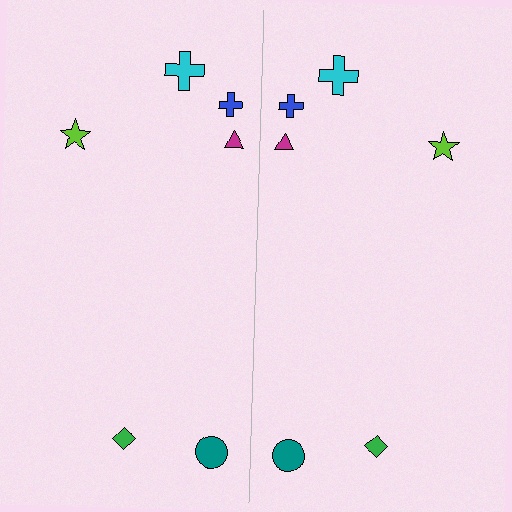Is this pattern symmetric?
Yes, this pattern has bilateral (reflection) symmetry.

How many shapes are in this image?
There are 12 shapes in this image.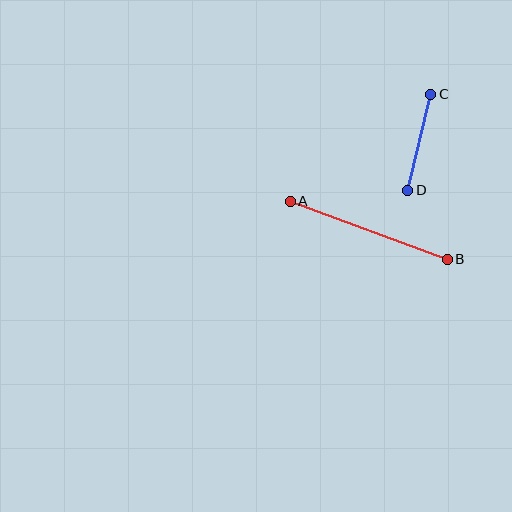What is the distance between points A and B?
The distance is approximately 167 pixels.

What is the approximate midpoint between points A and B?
The midpoint is at approximately (369, 230) pixels.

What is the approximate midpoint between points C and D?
The midpoint is at approximately (419, 142) pixels.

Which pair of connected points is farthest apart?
Points A and B are farthest apart.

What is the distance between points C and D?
The distance is approximately 98 pixels.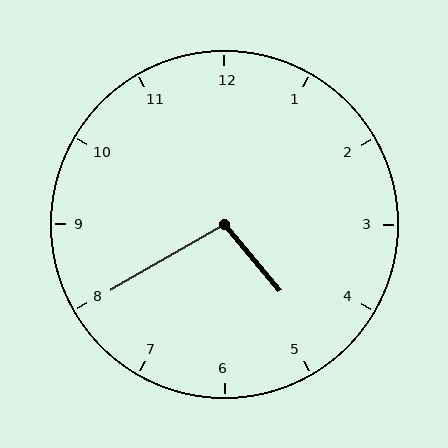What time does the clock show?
4:40.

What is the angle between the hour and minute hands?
Approximately 100 degrees.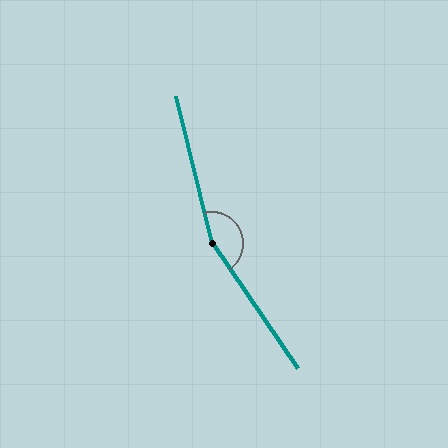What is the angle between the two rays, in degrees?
Approximately 160 degrees.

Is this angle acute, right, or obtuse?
It is obtuse.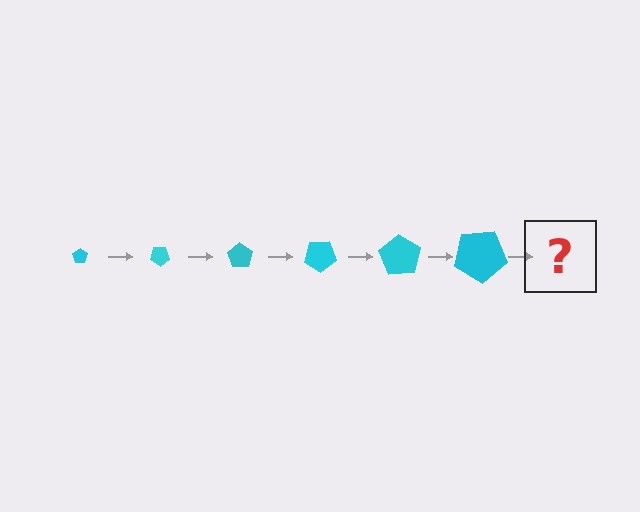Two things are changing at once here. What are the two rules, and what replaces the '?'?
The two rules are that the pentagon grows larger each step and it rotates 35 degrees each step. The '?' should be a pentagon, larger than the previous one and rotated 210 degrees from the start.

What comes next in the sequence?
The next element should be a pentagon, larger than the previous one and rotated 210 degrees from the start.